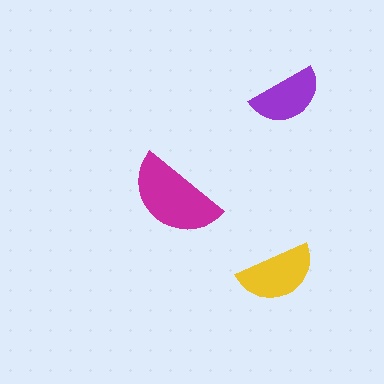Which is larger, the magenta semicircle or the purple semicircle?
The magenta one.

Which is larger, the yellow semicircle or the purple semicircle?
The yellow one.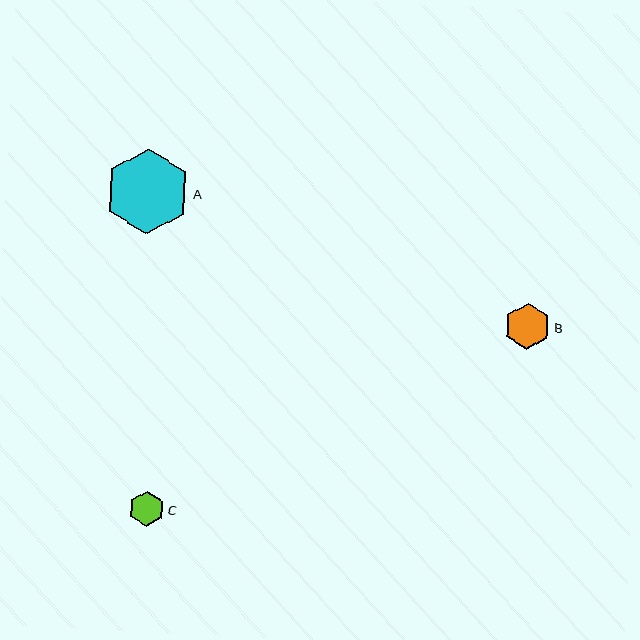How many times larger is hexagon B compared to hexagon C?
Hexagon B is approximately 1.3 times the size of hexagon C.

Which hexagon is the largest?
Hexagon A is the largest with a size of approximately 85 pixels.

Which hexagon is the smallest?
Hexagon C is the smallest with a size of approximately 36 pixels.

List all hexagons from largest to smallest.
From largest to smallest: A, B, C.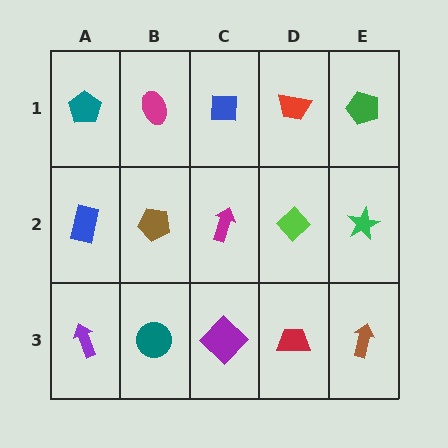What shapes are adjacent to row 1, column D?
A lime diamond (row 2, column D), a blue square (row 1, column C), a green pentagon (row 1, column E).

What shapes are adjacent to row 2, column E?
A green pentagon (row 1, column E), a brown arrow (row 3, column E), a lime diamond (row 2, column D).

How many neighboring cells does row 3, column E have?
2.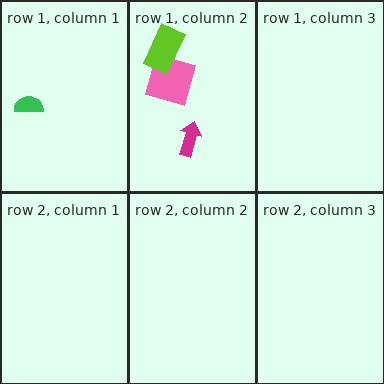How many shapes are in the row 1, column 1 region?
1.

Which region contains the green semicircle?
The row 1, column 1 region.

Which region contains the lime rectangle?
The row 1, column 2 region.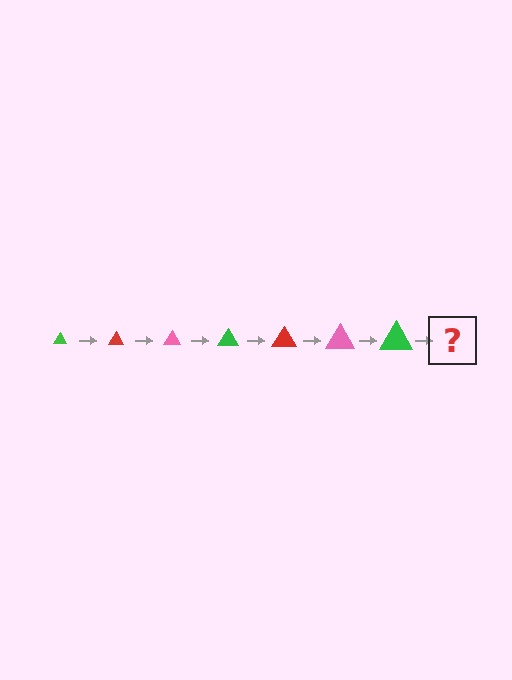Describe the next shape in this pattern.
It should be a red triangle, larger than the previous one.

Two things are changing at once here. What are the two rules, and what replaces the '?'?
The two rules are that the triangle grows larger each step and the color cycles through green, red, and pink. The '?' should be a red triangle, larger than the previous one.